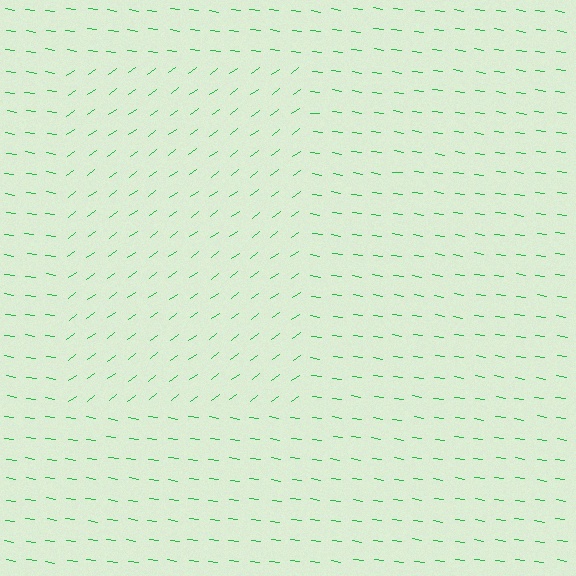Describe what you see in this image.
The image is filled with small green line segments. A rectangle region in the image has lines oriented differently from the surrounding lines, creating a visible texture boundary.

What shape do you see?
I see a rectangle.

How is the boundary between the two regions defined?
The boundary is defined purely by a change in line orientation (approximately 45 degrees difference). All lines are the same color and thickness.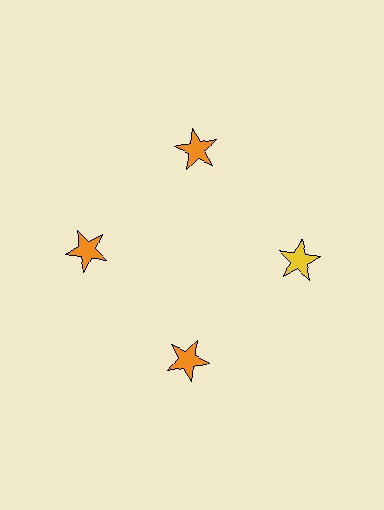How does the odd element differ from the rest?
It has a different color: yellow instead of orange.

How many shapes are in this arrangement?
There are 4 shapes arranged in a ring pattern.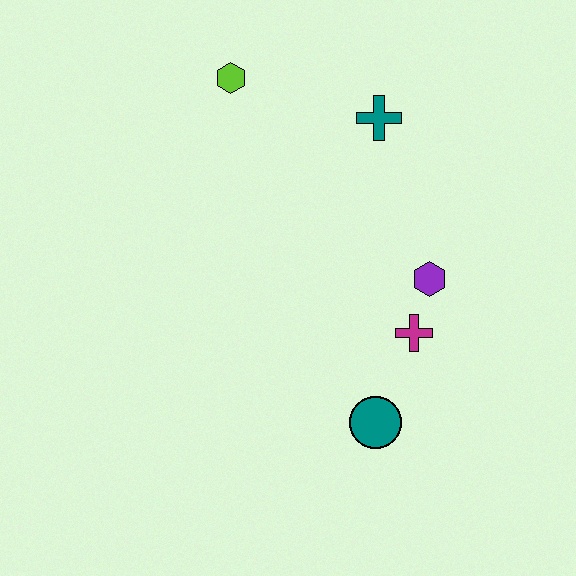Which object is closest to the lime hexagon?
The teal cross is closest to the lime hexagon.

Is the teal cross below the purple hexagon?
No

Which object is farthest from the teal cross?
The teal circle is farthest from the teal cross.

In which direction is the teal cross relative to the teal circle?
The teal cross is above the teal circle.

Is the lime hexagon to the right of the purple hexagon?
No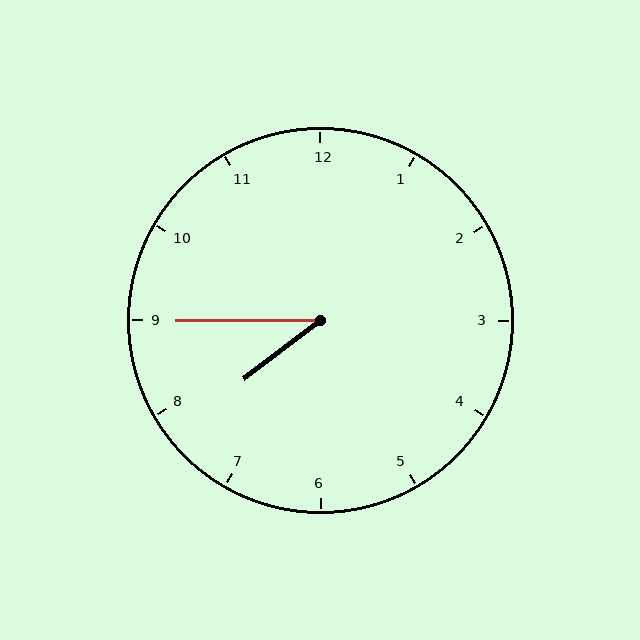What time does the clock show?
7:45.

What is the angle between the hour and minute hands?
Approximately 38 degrees.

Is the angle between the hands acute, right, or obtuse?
It is acute.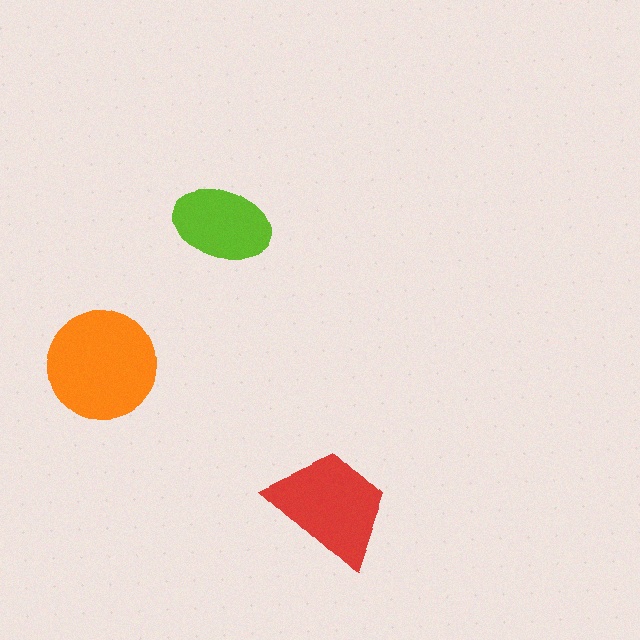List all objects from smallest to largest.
The lime ellipse, the red trapezoid, the orange circle.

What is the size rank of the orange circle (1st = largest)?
1st.